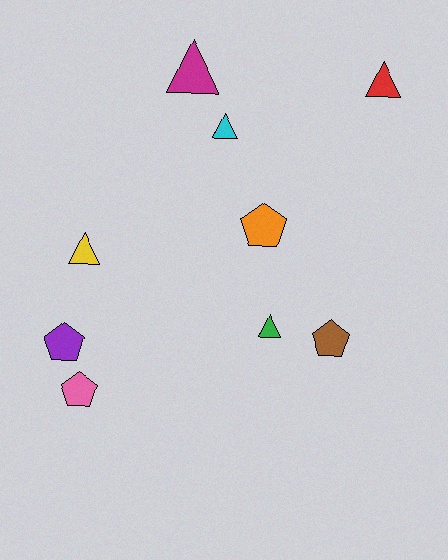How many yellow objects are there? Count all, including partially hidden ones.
There is 1 yellow object.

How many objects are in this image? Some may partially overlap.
There are 9 objects.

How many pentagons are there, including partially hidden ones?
There are 4 pentagons.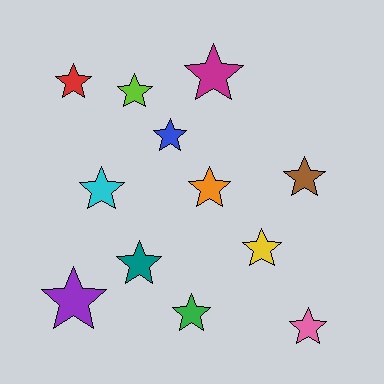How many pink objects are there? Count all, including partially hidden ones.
There is 1 pink object.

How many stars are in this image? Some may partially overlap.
There are 12 stars.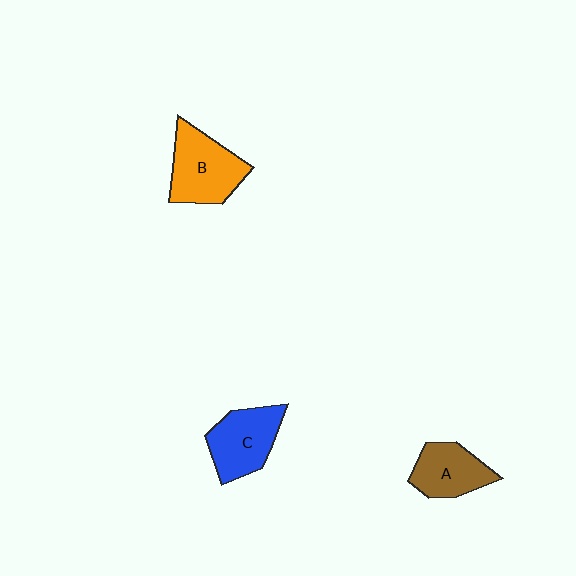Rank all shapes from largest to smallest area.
From largest to smallest: B (orange), C (blue), A (brown).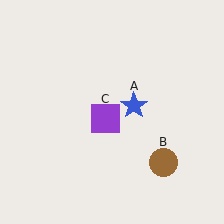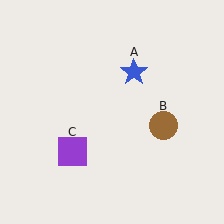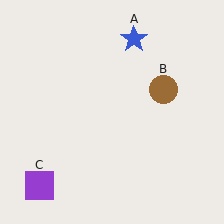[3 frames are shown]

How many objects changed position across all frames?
3 objects changed position: blue star (object A), brown circle (object B), purple square (object C).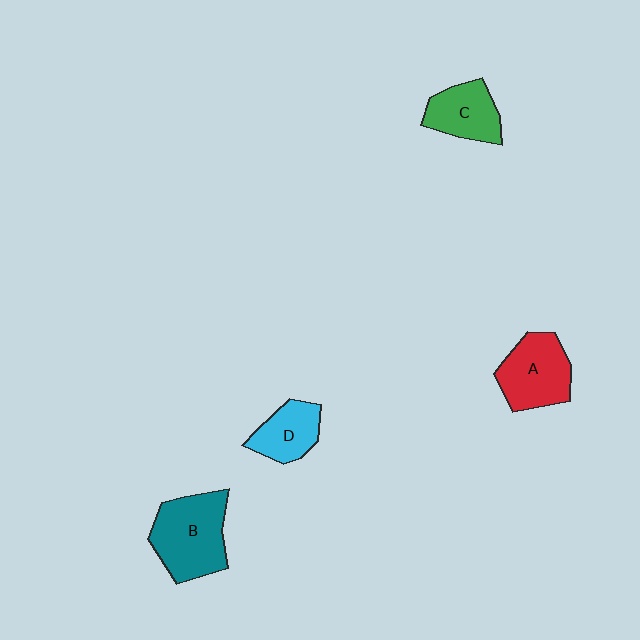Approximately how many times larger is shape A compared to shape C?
Approximately 1.3 times.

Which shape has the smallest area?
Shape D (cyan).